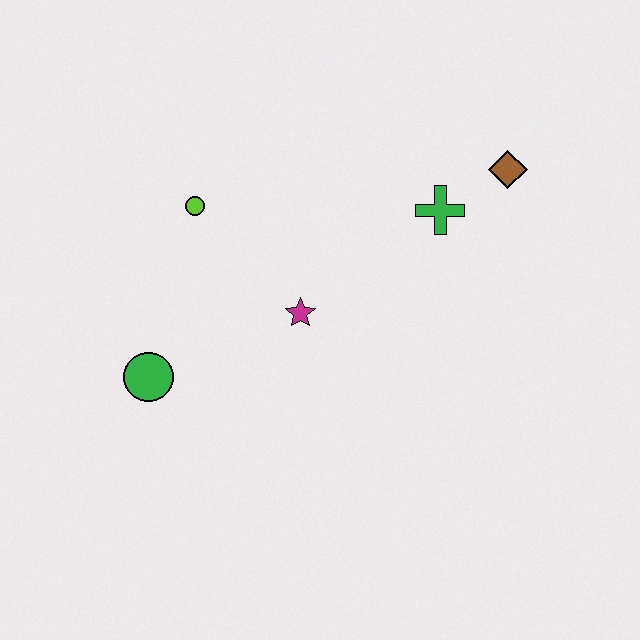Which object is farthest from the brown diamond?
The green circle is farthest from the brown diamond.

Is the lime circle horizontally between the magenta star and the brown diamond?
No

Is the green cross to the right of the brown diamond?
No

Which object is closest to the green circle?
The magenta star is closest to the green circle.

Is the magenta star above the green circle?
Yes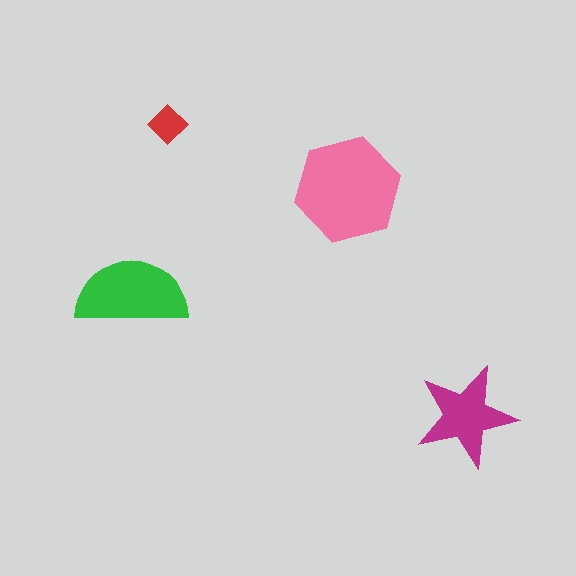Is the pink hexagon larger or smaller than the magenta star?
Larger.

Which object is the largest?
The pink hexagon.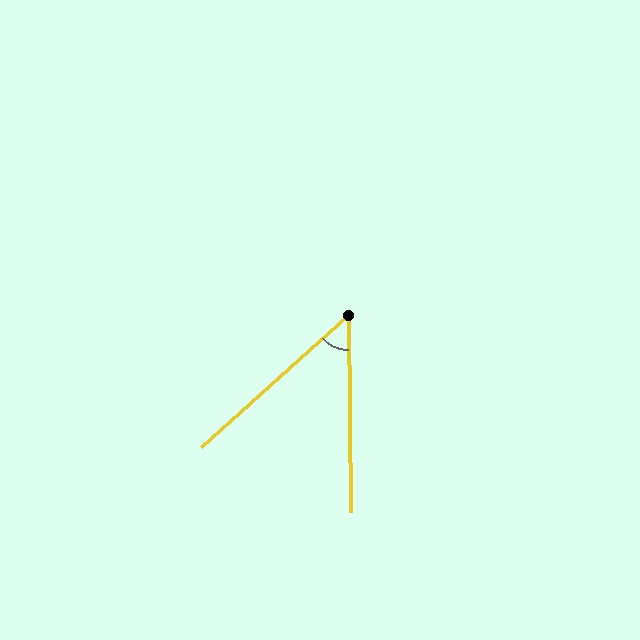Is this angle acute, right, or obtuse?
It is acute.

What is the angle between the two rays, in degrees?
Approximately 49 degrees.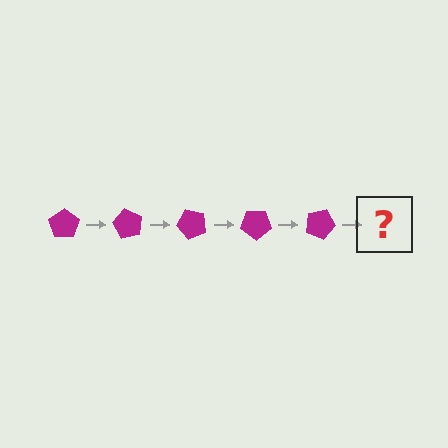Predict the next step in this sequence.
The next step is a magenta pentagon rotated 300 degrees.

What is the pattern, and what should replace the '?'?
The pattern is that the pentagon rotates 60 degrees each step. The '?' should be a magenta pentagon rotated 300 degrees.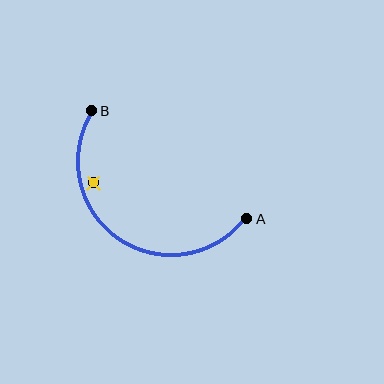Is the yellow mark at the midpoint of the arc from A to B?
No — the yellow mark does not lie on the arc at all. It sits slightly inside the curve.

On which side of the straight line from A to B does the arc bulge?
The arc bulges below and to the left of the straight line connecting A and B.